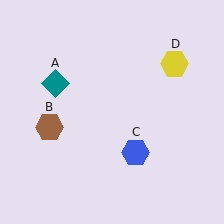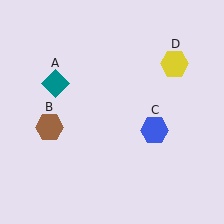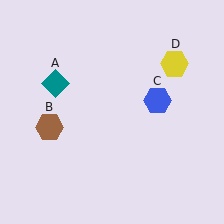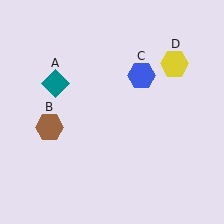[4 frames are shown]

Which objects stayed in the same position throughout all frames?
Teal diamond (object A) and brown hexagon (object B) and yellow hexagon (object D) remained stationary.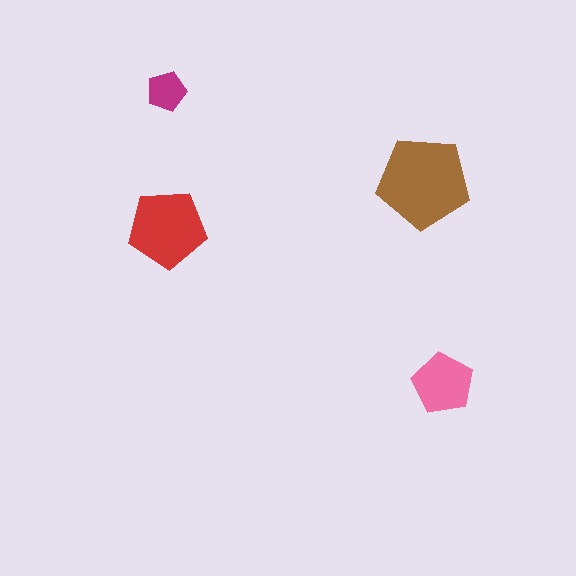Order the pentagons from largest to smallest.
the brown one, the red one, the pink one, the magenta one.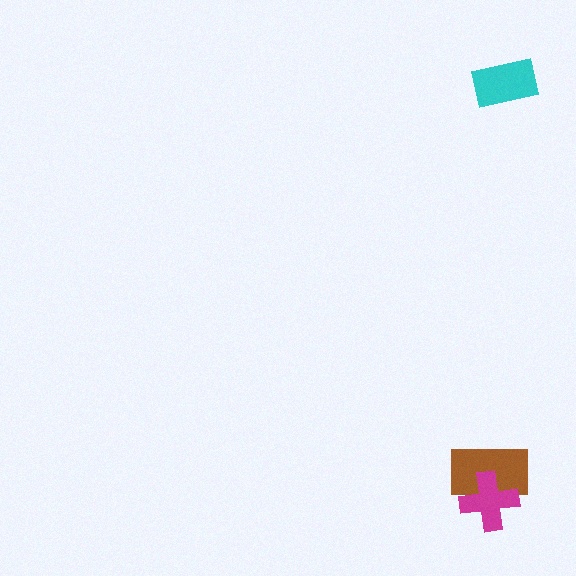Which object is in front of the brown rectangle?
The magenta cross is in front of the brown rectangle.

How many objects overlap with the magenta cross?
1 object overlaps with the magenta cross.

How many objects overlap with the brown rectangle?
1 object overlaps with the brown rectangle.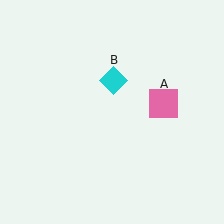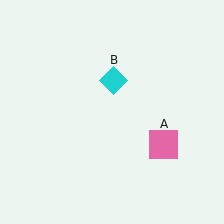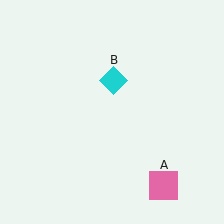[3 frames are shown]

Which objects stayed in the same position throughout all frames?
Cyan diamond (object B) remained stationary.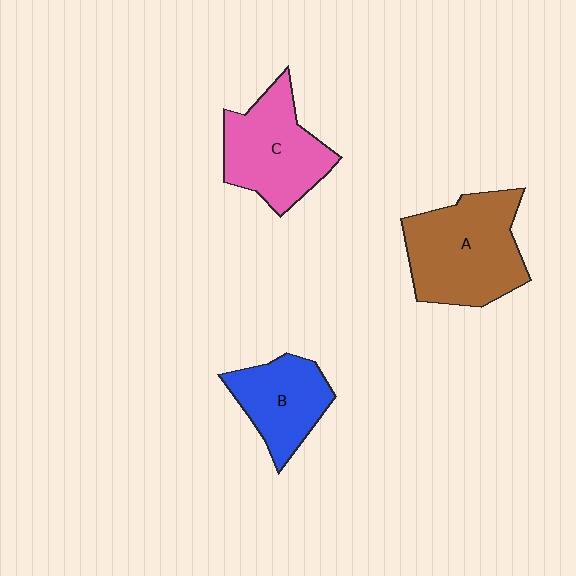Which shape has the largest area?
Shape A (brown).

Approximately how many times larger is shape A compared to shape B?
Approximately 1.6 times.